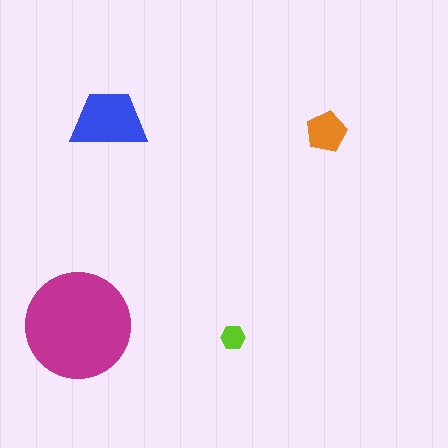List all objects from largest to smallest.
The magenta circle, the blue trapezoid, the orange pentagon, the lime hexagon.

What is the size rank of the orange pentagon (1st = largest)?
3rd.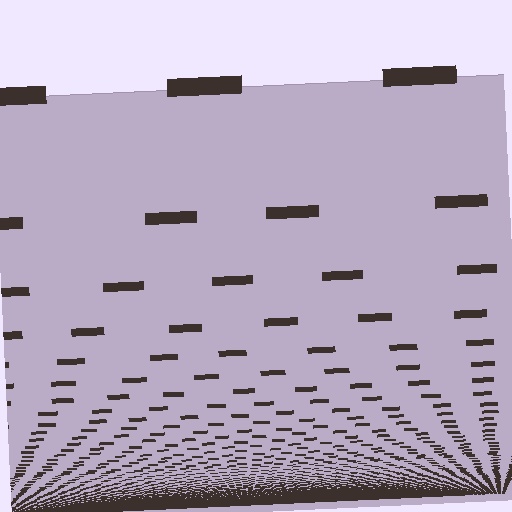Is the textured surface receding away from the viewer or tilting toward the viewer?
The surface appears to tilt toward the viewer. Texture elements get larger and sparser toward the top.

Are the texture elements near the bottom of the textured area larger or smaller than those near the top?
Smaller. The gradient is inverted — elements near the bottom are smaller and denser.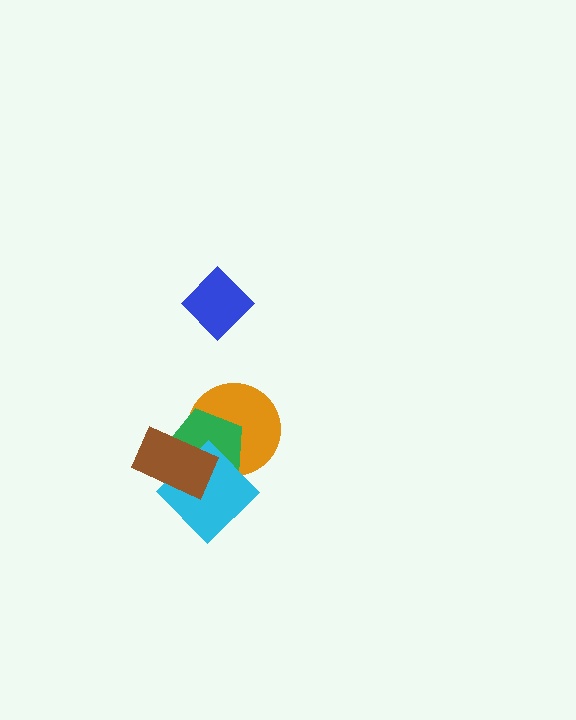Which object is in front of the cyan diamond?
The brown rectangle is in front of the cyan diamond.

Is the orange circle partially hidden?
Yes, it is partially covered by another shape.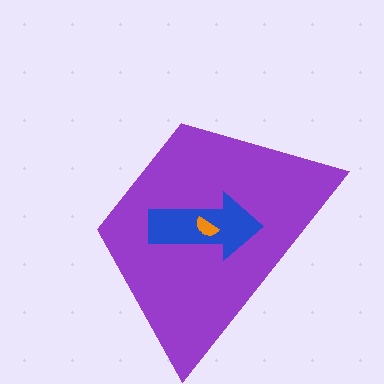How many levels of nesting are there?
3.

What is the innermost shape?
The orange semicircle.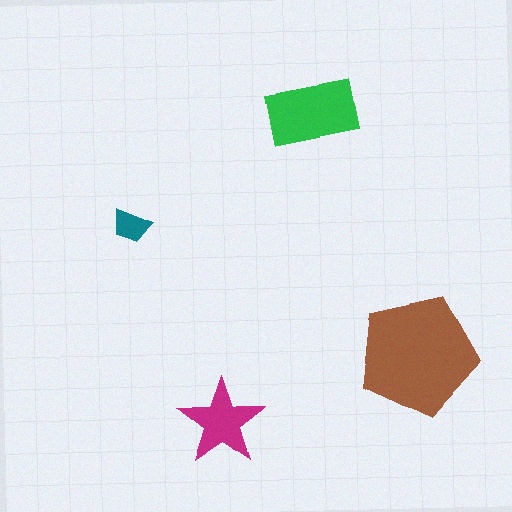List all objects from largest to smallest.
The brown pentagon, the green rectangle, the magenta star, the teal trapezoid.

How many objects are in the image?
There are 4 objects in the image.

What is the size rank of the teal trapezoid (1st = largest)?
4th.